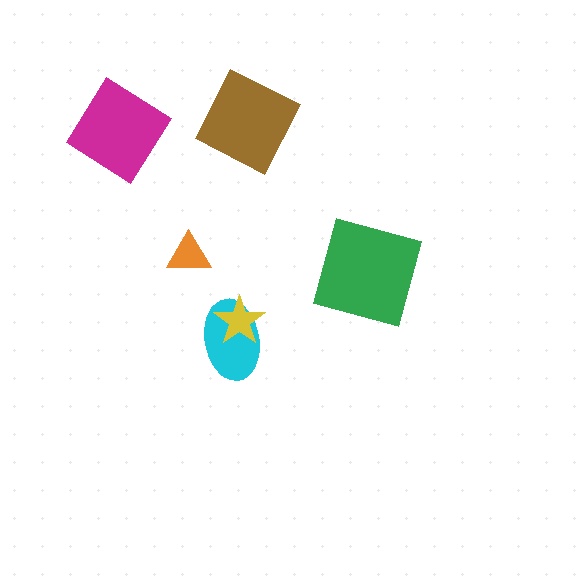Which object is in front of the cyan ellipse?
The yellow star is in front of the cyan ellipse.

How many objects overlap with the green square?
0 objects overlap with the green square.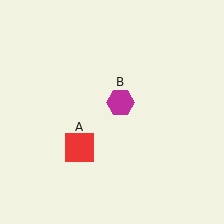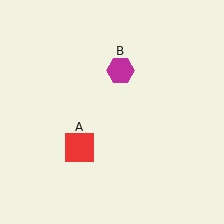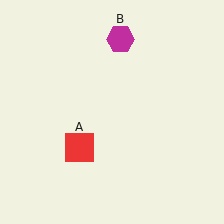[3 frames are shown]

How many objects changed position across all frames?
1 object changed position: magenta hexagon (object B).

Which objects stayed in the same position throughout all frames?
Red square (object A) remained stationary.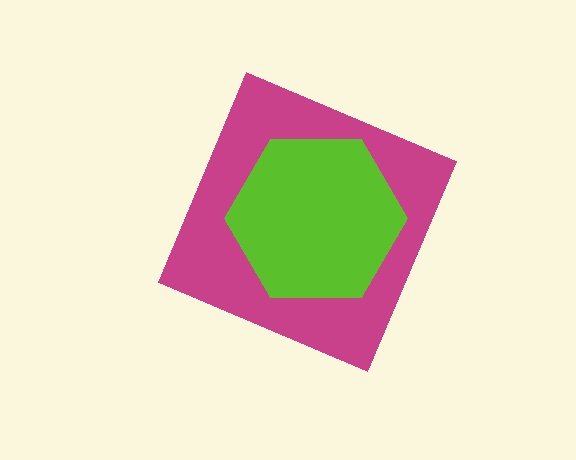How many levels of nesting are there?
2.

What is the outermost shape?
The magenta diamond.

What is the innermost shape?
The lime hexagon.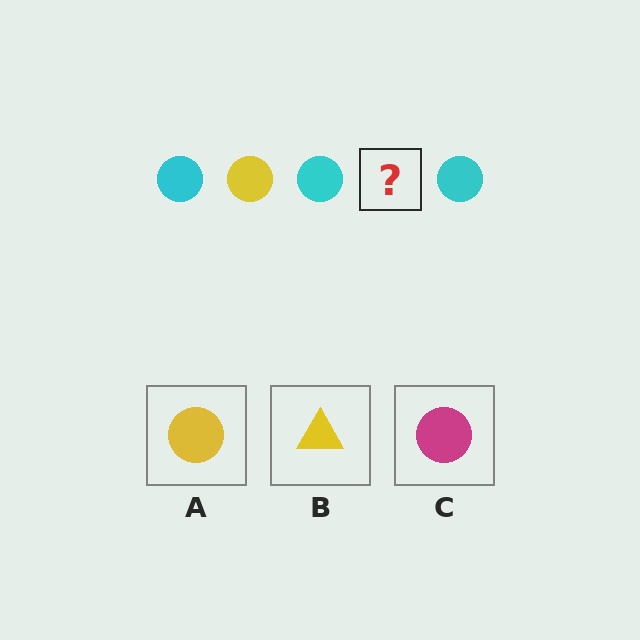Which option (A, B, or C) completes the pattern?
A.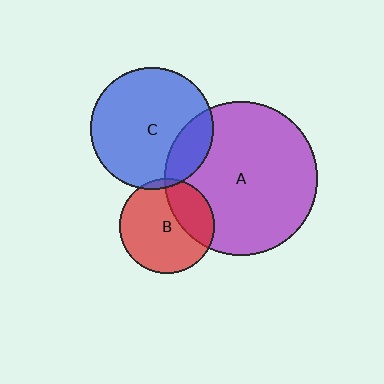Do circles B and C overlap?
Yes.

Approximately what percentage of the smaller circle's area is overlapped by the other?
Approximately 5%.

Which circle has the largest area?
Circle A (purple).